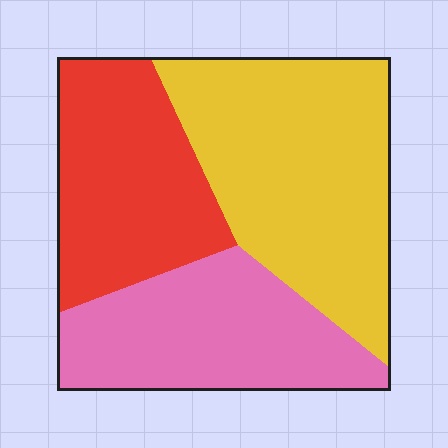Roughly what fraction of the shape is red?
Red covers about 30% of the shape.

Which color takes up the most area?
Yellow, at roughly 40%.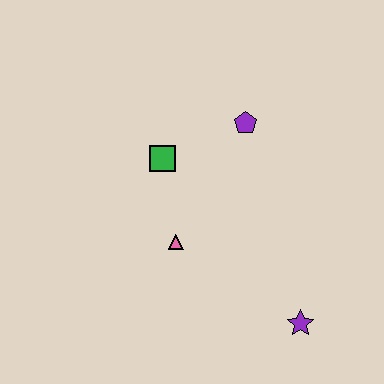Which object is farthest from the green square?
The purple star is farthest from the green square.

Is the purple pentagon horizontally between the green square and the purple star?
Yes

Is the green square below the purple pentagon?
Yes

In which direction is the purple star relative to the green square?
The purple star is below the green square.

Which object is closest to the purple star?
The pink triangle is closest to the purple star.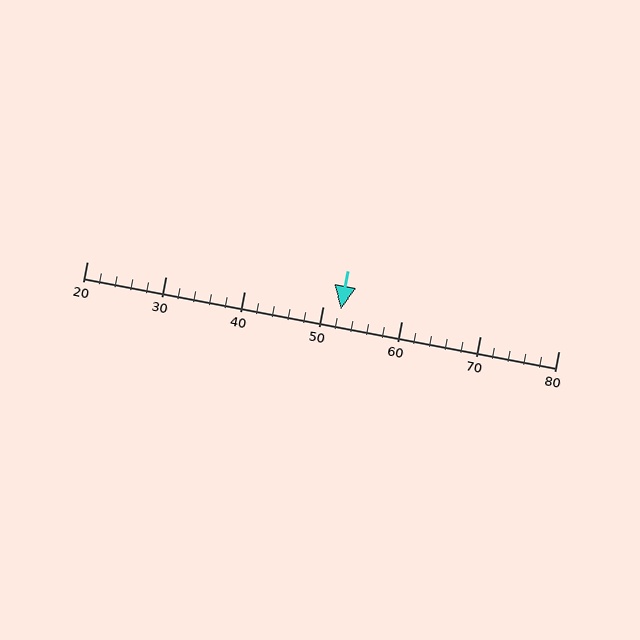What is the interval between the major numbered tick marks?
The major tick marks are spaced 10 units apart.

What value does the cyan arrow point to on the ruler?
The cyan arrow points to approximately 52.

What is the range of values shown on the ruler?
The ruler shows values from 20 to 80.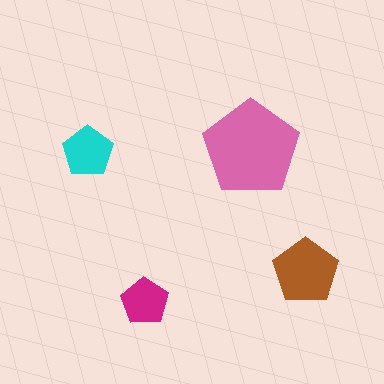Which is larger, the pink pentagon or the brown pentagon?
The pink one.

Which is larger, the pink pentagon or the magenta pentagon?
The pink one.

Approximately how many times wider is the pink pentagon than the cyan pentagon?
About 2 times wider.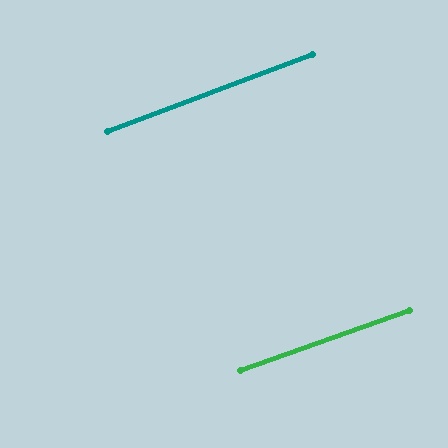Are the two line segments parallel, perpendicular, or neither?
Parallel — their directions differ by only 1.0°.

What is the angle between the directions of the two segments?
Approximately 1 degree.